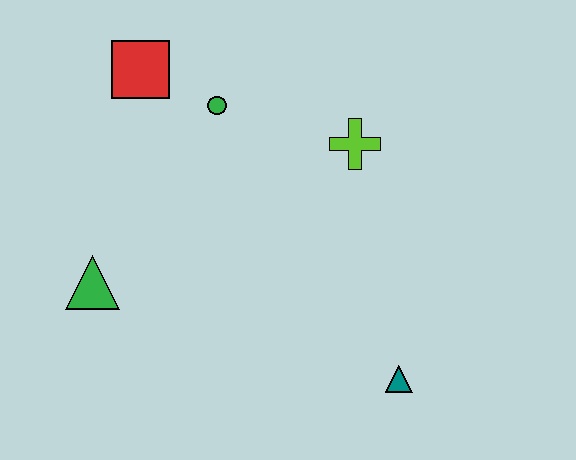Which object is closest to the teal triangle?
The lime cross is closest to the teal triangle.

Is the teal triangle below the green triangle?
Yes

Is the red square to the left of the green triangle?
No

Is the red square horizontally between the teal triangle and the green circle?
No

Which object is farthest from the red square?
The teal triangle is farthest from the red square.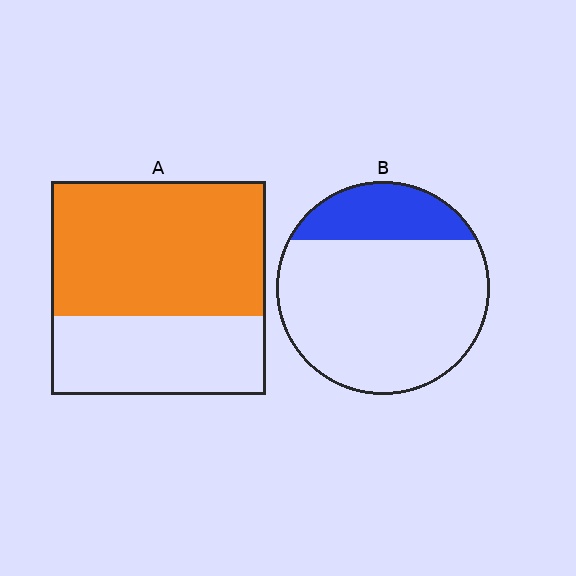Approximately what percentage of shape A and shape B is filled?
A is approximately 65% and B is approximately 20%.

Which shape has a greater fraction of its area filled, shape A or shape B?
Shape A.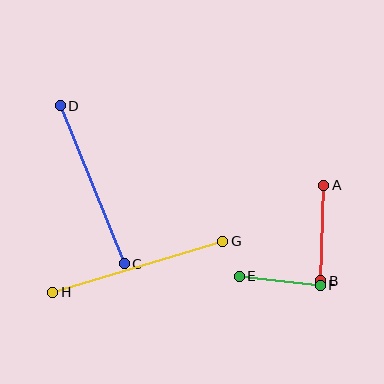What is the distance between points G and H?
The distance is approximately 178 pixels.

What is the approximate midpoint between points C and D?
The midpoint is at approximately (92, 185) pixels.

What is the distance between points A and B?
The distance is approximately 96 pixels.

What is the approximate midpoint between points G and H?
The midpoint is at approximately (138, 267) pixels.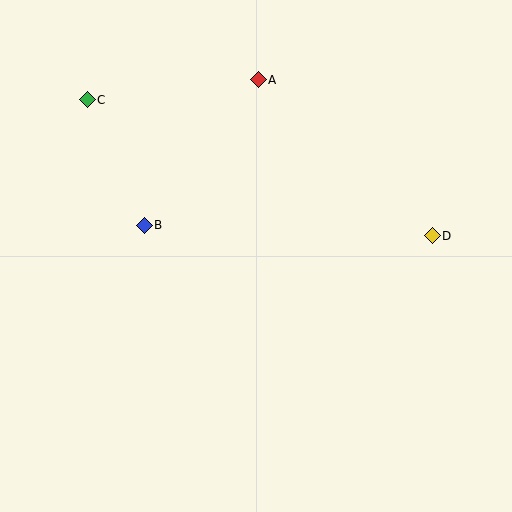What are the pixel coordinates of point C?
Point C is at (87, 100).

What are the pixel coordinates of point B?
Point B is at (144, 225).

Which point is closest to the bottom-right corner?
Point D is closest to the bottom-right corner.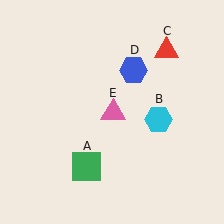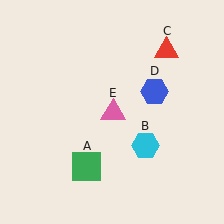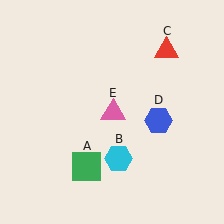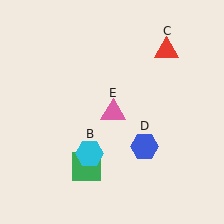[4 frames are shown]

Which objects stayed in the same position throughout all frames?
Green square (object A) and red triangle (object C) and pink triangle (object E) remained stationary.